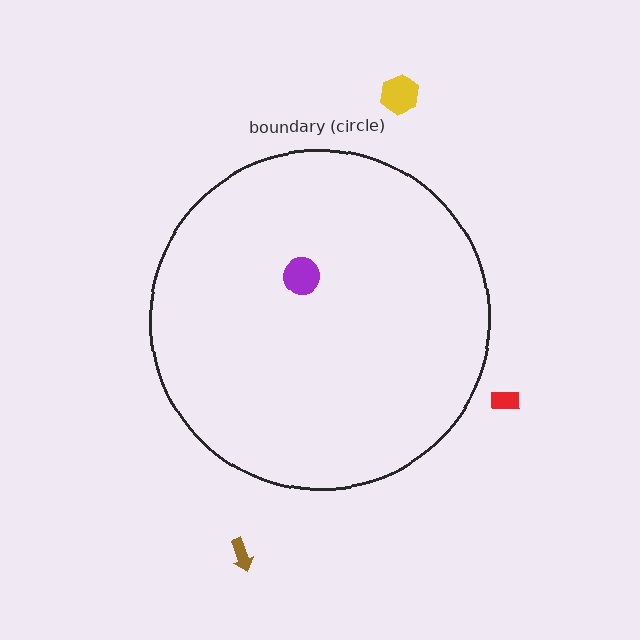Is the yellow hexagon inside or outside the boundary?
Outside.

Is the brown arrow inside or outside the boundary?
Outside.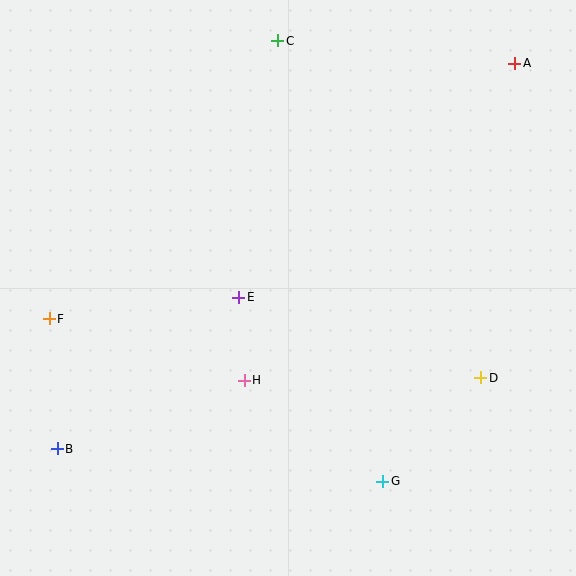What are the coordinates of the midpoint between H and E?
The midpoint between H and E is at (241, 339).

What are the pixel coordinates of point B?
Point B is at (57, 449).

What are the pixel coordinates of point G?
Point G is at (383, 481).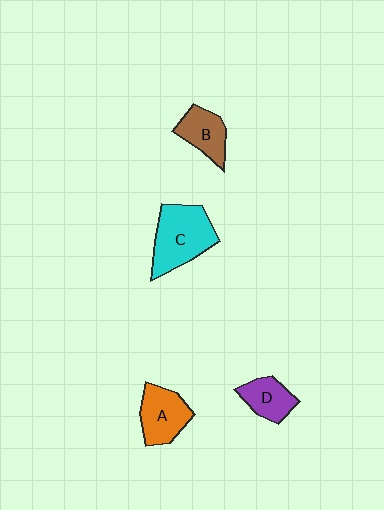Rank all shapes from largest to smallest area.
From largest to smallest: C (cyan), A (orange), B (brown), D (purple).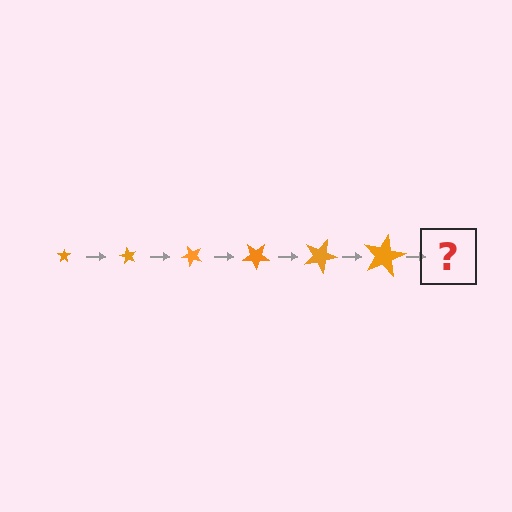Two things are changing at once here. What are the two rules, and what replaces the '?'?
The two rules are that the star grows larger each step and it rotates 60 degrees each step. The '?' should be a star, larger than the previous one and rotated 360 degrees from the start.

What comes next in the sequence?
The next element should be a star, larger than the previous one and rotated 360 degrees from the start.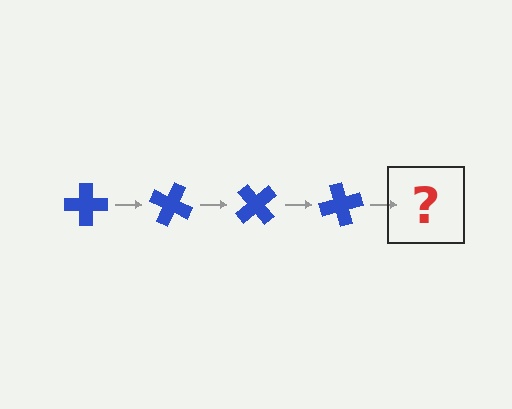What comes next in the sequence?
The next element should be a blue cross rotated 100 degrees.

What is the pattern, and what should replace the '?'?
The pattern is that the cross rotates 25 degrees each step. The '?' should be a blue cross rotated 100 degrees.